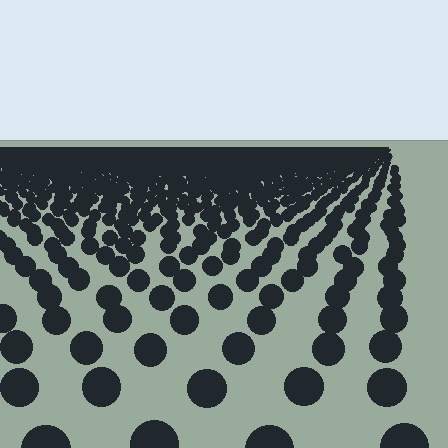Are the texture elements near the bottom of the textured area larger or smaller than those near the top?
Larger. Near the bottom, elements are closer to the viewer and appear at a bigger on-screen size.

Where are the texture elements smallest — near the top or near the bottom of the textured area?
Near the top.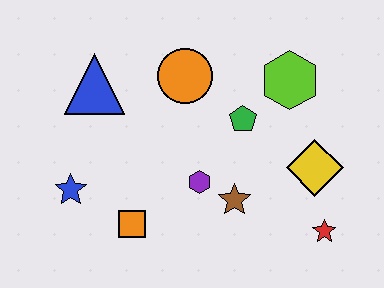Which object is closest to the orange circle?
The green pentagon is closest to the orange circle.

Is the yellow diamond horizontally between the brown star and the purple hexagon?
No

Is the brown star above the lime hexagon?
No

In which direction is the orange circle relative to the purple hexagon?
The orange circle is above the purple hexagon.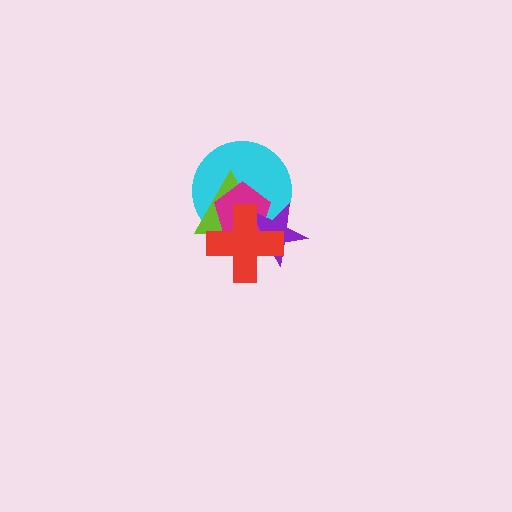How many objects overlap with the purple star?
4 objects overlap with the purple star.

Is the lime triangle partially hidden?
Yes, it is partially covered by another shape.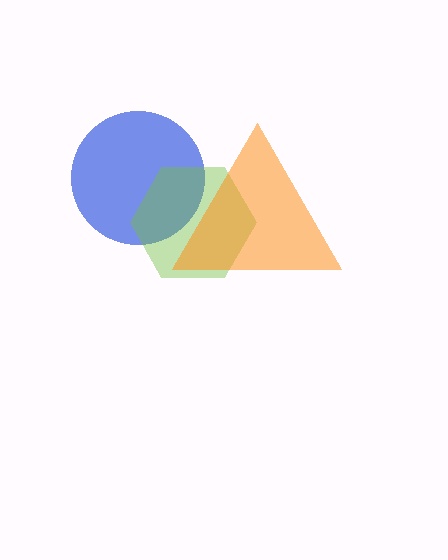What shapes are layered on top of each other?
The layered shapes are: a blue circle, a lime hexagon, an orange triangle.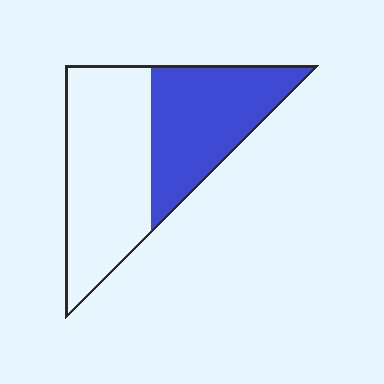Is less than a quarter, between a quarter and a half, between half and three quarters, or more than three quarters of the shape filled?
Between a quarter and a half.